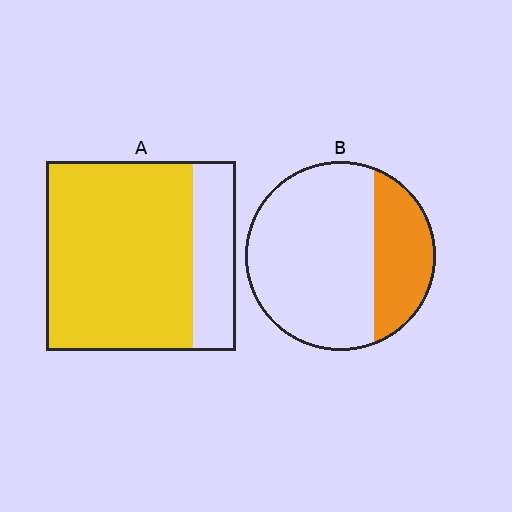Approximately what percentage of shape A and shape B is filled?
A is approximately 75% and B is approximately 30%.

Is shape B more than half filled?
No.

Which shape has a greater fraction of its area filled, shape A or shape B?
Shape A.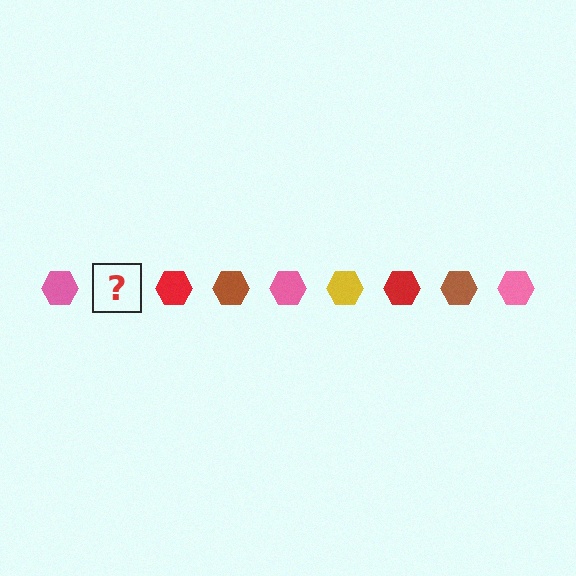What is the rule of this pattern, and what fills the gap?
The rule is that the pattern cycles through pink, yellow, red, brown hexagons. The gap should be filled with a yellow hexagon.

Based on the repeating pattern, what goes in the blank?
The blank should be a yellow hexagon.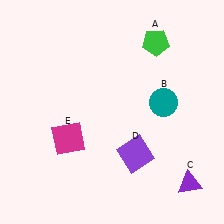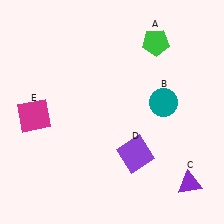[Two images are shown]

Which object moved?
The magenta square (E) moved left.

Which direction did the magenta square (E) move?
The magenta square (E) moved left.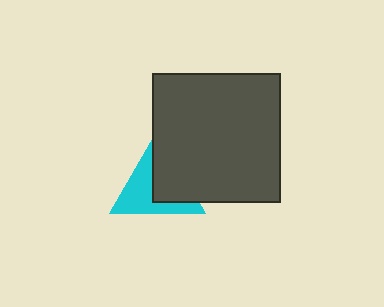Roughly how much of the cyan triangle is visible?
About half of it is visible (roughly 51%).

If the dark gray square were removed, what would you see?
You would see the complete cyan triangle.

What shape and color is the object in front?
The object in front is a dark gray square.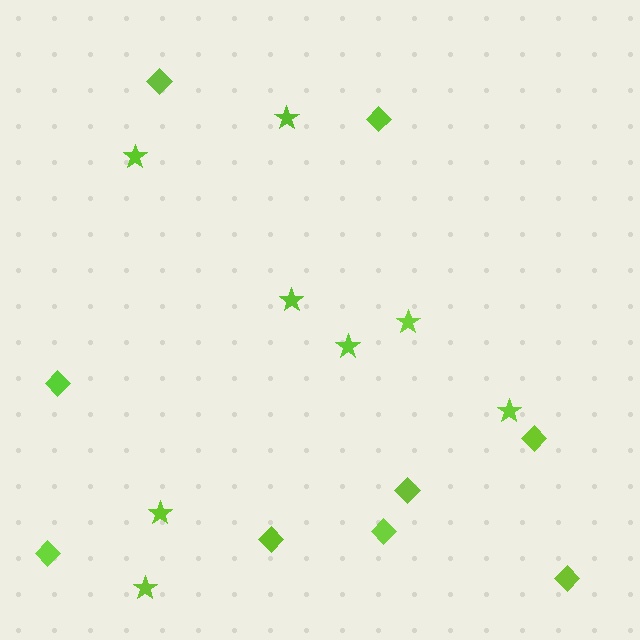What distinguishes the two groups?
There are 2 groups: one group of stars (8) and one group of diamonds (9).